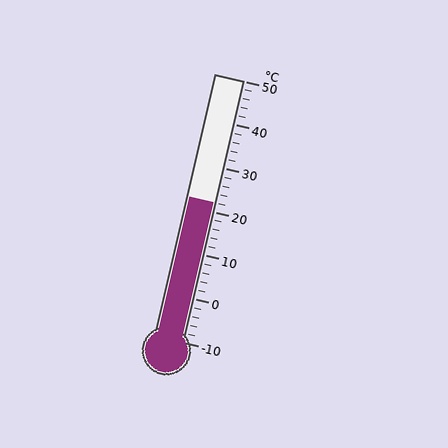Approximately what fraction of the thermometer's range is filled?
The thermometer is filled to approximately 55% of its range.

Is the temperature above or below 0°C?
The temperature is above 0°C.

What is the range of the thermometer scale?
The thermometer scale ranges from -10°C to 50°C.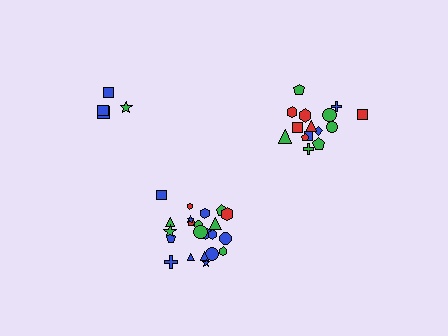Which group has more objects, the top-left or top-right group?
The top-right group.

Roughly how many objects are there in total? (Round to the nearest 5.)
Roughly 40 objects in total.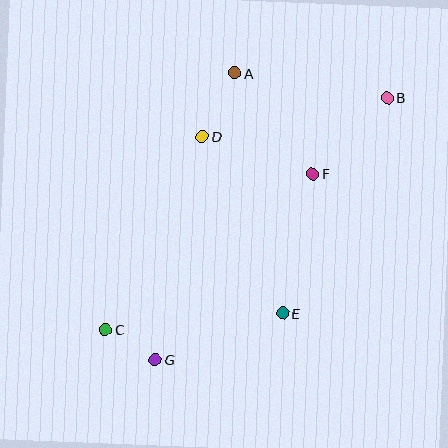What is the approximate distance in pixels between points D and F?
The distance between D and F is approximately 117 pixels.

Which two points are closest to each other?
Points C and G are closest to each other.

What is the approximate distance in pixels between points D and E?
The distance between D and E is approximately 194 pixels.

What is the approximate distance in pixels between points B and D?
The distance between B and D is approximately 189 pixels.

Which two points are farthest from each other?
Points B and C are farthest from each other.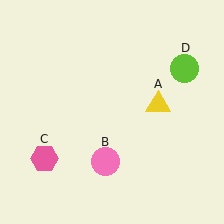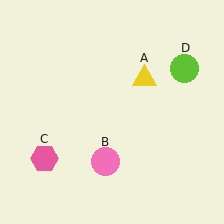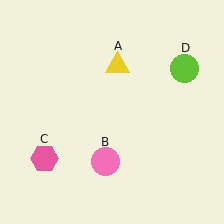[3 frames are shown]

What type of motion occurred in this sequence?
The yellow triangle (object A) rotated counterclockwise around the center of the scene.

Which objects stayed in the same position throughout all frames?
Pink circle (object B) and pink hexagon (object C) and lime circle (object D) remained stationary.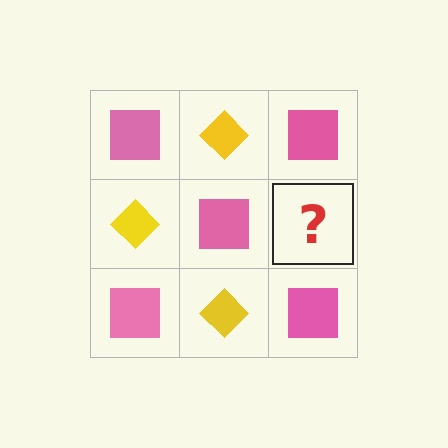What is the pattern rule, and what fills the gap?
The rule is that it alternates pink square and yellow diamond in a checkerboard pattern. The gap should be filled with a yellow diamond.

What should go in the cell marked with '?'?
The missing cell should contain a yellow diamond.